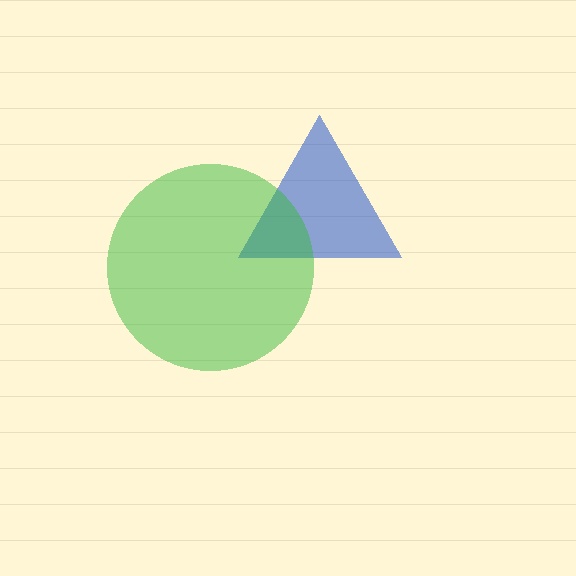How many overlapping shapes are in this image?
There are 2 overlapping shapes in the image.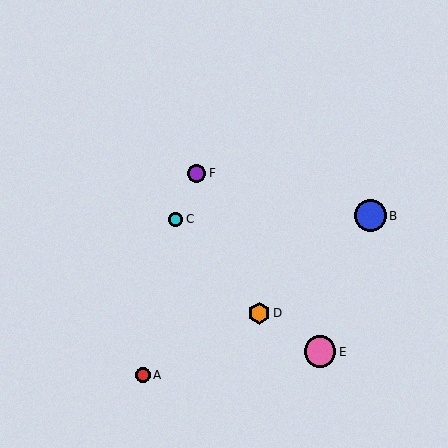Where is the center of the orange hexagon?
The center of the orange hexagon is at (259, 313).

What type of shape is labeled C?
Shape C is a cyan circle.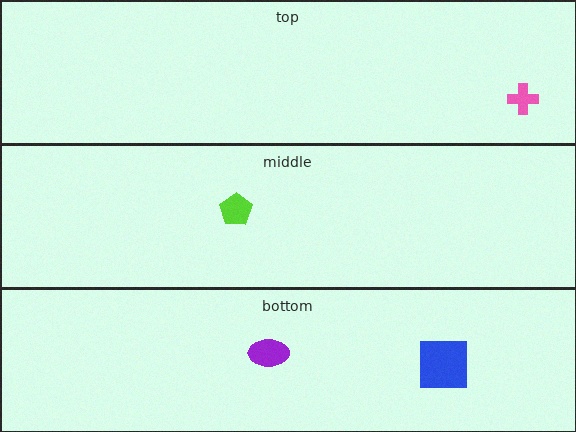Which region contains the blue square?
The bottom region.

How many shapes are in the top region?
1.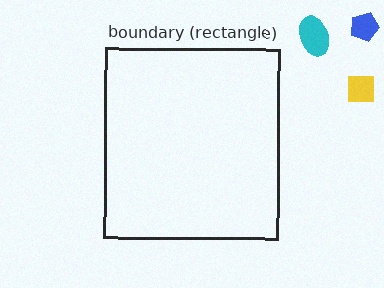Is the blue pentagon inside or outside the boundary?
Outside.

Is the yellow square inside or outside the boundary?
Outside.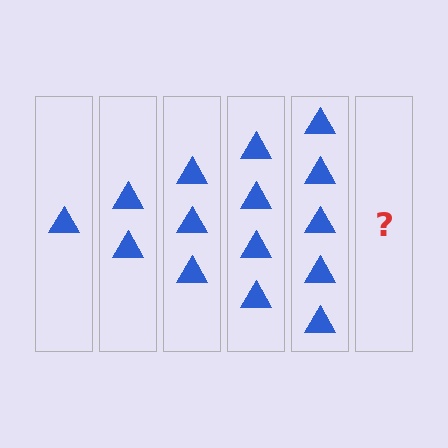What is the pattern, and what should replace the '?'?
The pattern is that each step adds one more triangle. The '?' should be 6 triangles.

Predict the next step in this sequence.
The next step is 6 triangles.